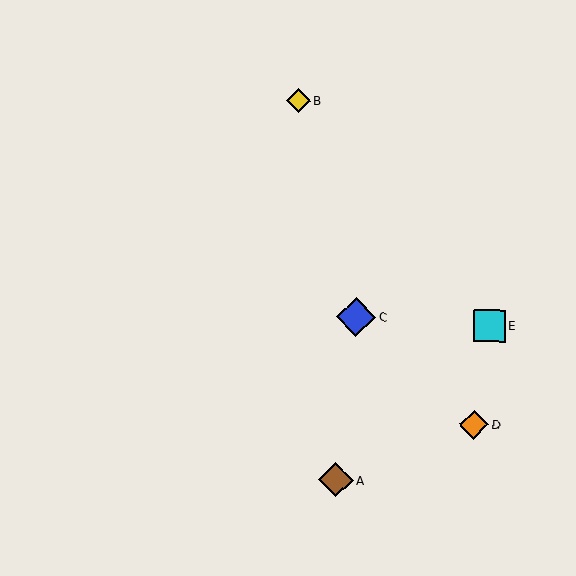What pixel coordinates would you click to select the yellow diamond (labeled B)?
Click at (298, 100) to select the yellow diamond B.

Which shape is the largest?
The blue diamond (labeled C) is the largest.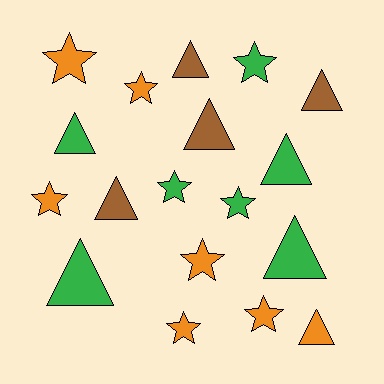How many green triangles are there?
There are 4 green triangles.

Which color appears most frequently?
Orange, with 7 objects.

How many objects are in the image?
There are 18 objects.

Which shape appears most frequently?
Star, with 9 objects.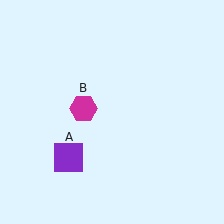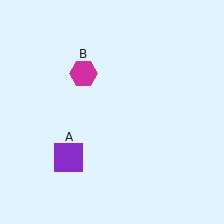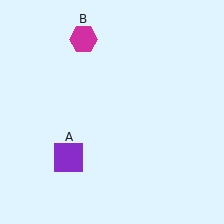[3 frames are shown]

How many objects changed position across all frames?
1 object changed position: magenta hexagon (object B).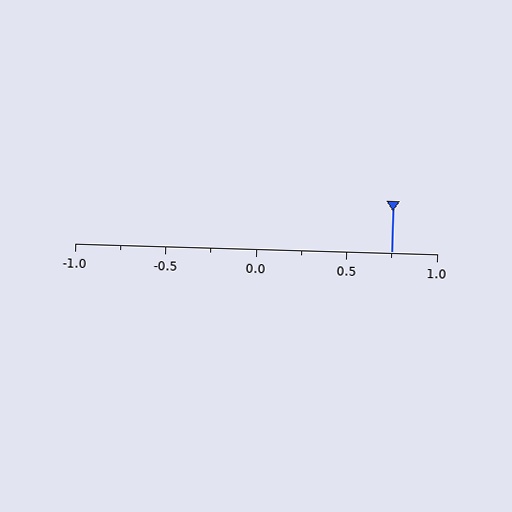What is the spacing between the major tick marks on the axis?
The major ticks are spaced 0.5 apart.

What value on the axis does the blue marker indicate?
The marker indicates approximately 0.75.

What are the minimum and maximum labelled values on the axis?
The axis runs from -1.0 to 1.0.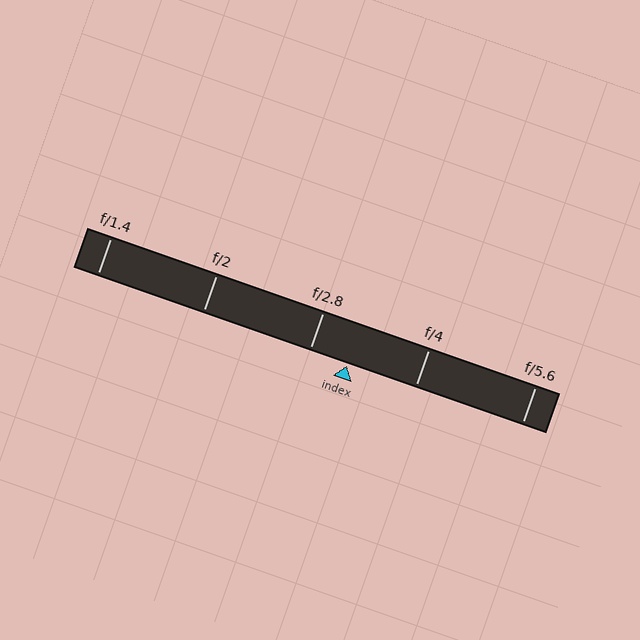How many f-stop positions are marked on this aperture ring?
There are 5 f-stop positions marked.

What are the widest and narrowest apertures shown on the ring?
The widest aperture shown is f/1.4 and the narrowest is f/5.6.